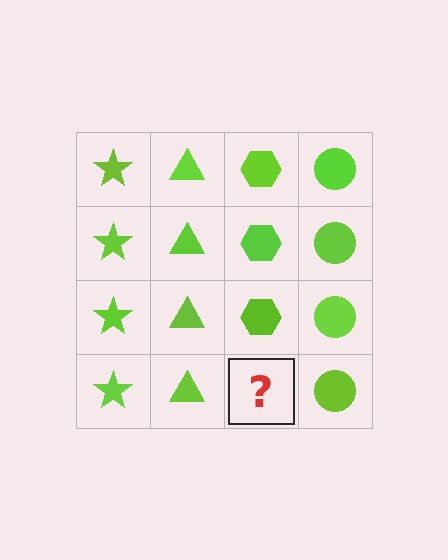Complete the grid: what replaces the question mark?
The question mark should be replaced with a lime hexagon.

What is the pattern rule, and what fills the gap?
The rule is that each column has a consistent shape. The gap should be filled with a lime hexagon.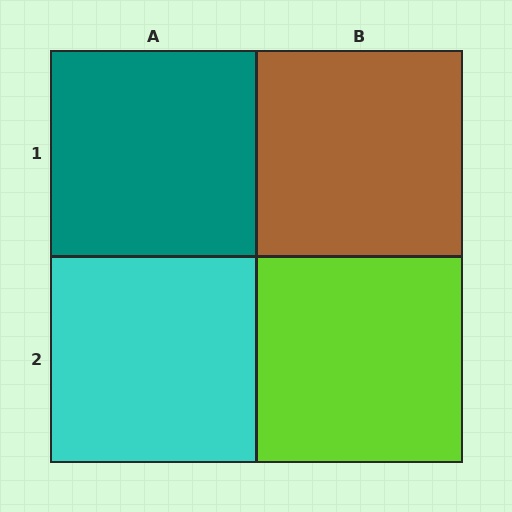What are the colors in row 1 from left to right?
Teal, brown.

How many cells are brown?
1 cell is brown.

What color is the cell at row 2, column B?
Lime.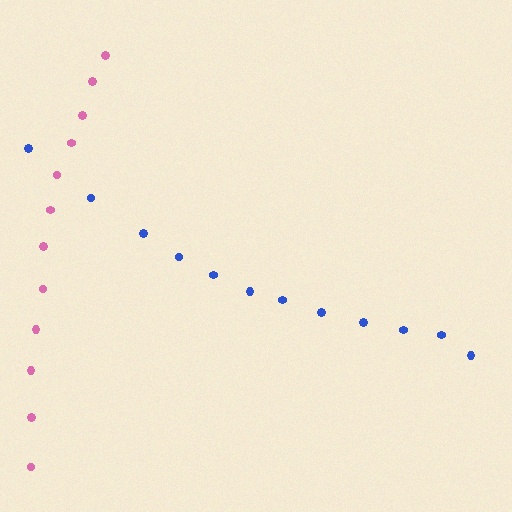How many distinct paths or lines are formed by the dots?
There are 2 distinct paths.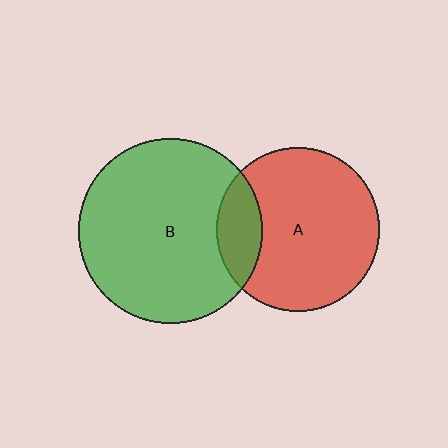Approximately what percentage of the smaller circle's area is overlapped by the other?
Approximately 20%.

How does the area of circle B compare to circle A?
Approximately 1.3 times.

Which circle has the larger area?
Circle B (green).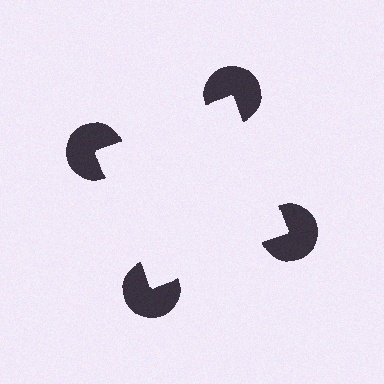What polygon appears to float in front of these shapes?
An illusory square — its edges are inferred from the aligned wedge cuts in the pac-man discs, not physically drawn.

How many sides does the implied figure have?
4 sides.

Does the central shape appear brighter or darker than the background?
It typically appears slightly brighter than the background, even though no actual brightness change is drawn.